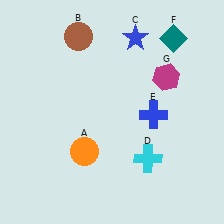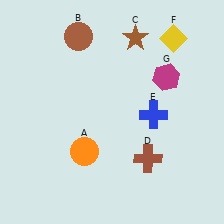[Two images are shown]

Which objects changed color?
C changed from blue to brown. D changed from cyan to brown. F changed from teal to yellow.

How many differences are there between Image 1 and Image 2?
There are 3 differences between the two images.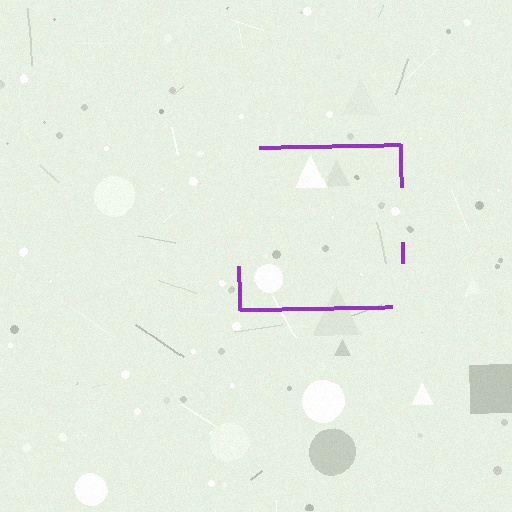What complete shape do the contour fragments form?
The contour fragments form a square.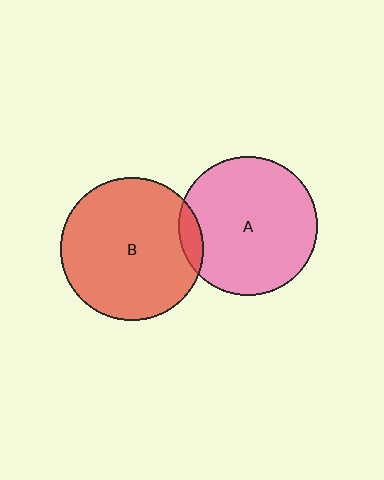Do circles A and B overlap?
Yes.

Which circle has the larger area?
Circle B (red).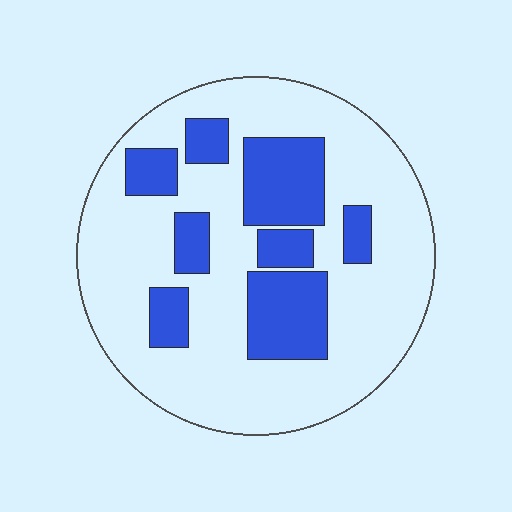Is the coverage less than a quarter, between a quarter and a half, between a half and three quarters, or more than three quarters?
Between a quarter and a half.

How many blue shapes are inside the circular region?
8.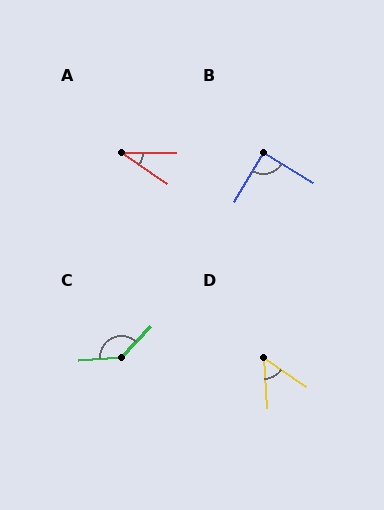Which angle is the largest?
C, at approximately 137 degrees.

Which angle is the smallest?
A, at approximately 34 degrees.